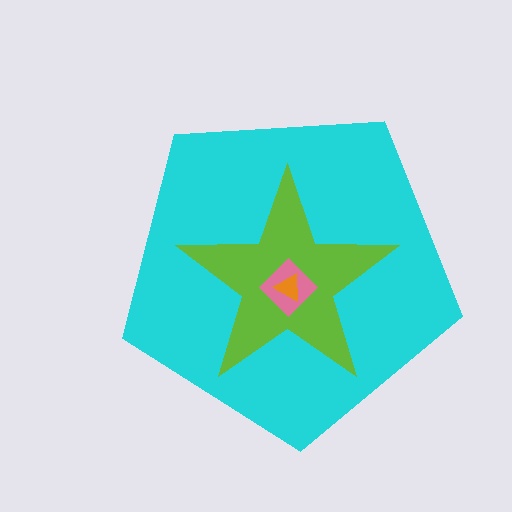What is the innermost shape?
The orange triangle.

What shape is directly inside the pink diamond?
The orange triangle.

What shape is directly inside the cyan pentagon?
The lime star.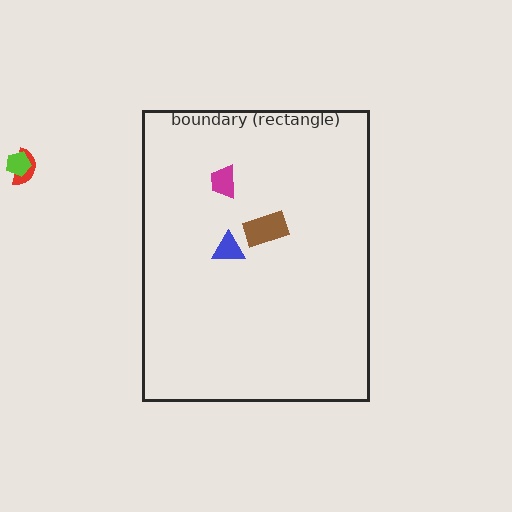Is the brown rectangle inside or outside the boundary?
Inside.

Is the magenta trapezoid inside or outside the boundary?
Inside.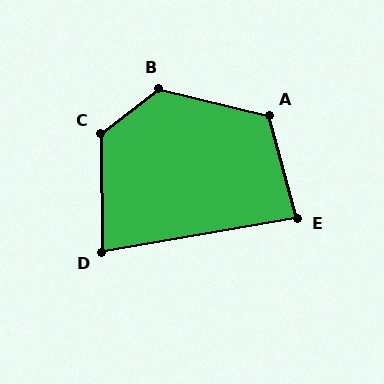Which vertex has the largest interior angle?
B, at approximately 129 degrees.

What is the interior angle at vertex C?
Approximately 127 degrees (obtuse).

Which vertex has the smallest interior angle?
D, at approximately 81 degrees.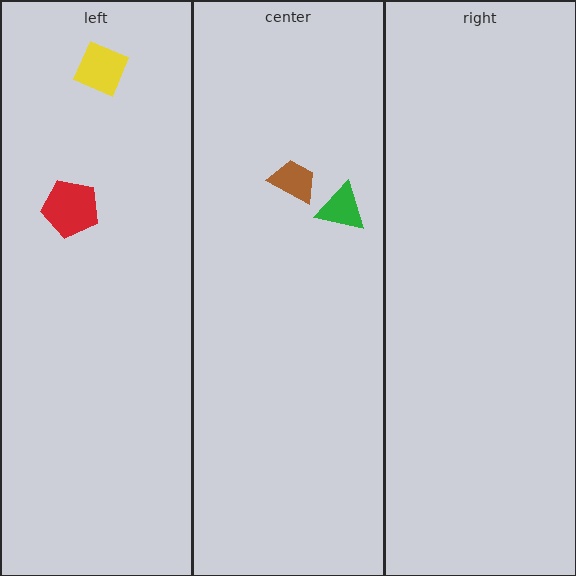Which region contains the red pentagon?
The left region.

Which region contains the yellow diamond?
The left region.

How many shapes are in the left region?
2.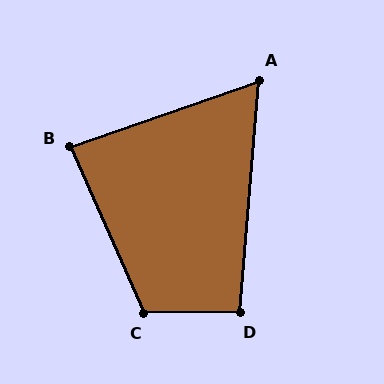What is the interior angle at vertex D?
Approximately 95 degrees (approximately right).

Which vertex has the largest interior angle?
C, at approximately 114 degrees.